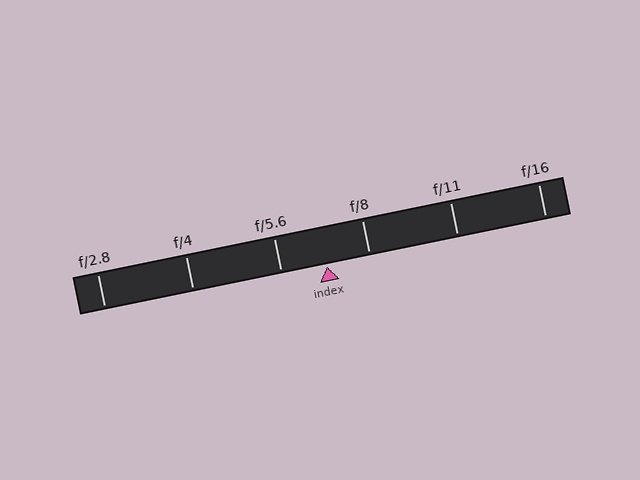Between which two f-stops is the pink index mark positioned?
The index mark is between f/5.6 and f/8.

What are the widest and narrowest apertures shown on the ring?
The widest aperture shown is f/2.8 and the narrowest is f/16.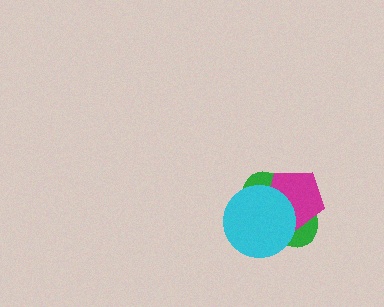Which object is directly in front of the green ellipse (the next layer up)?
The magenta pentagon is directly in front of the green ellipse.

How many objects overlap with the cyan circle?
2 objects overlap with the cyan circle.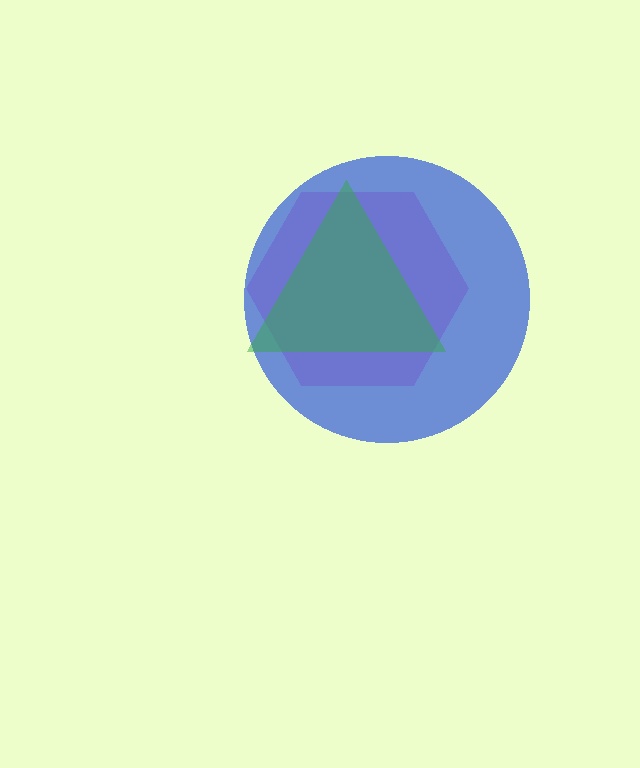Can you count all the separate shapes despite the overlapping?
Yes, there are 3 separate shapes.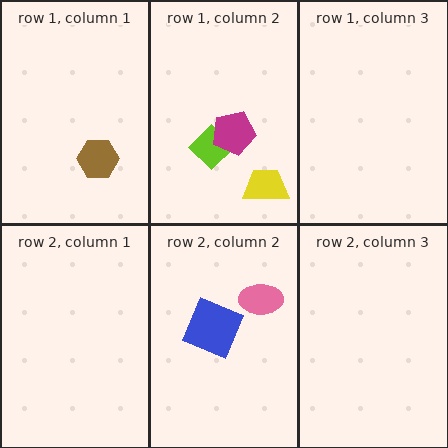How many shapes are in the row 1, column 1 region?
1.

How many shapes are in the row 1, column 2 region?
3.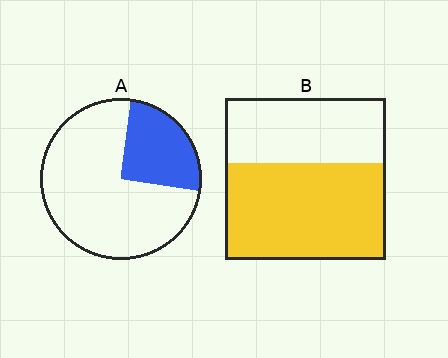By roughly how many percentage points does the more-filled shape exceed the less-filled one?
By roughly 35 percentage points (B over A).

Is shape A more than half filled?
No.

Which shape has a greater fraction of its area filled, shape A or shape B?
Shape B.